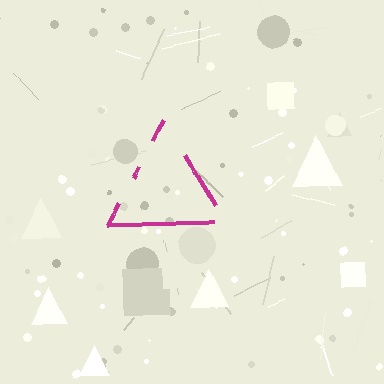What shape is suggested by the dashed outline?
The dashed outline suggests a triangle.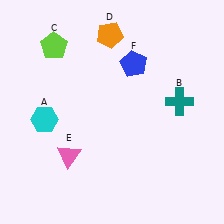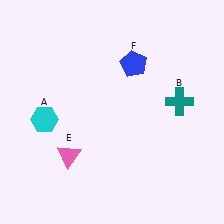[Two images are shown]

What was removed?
The lime pentagon (C), the orange pentagon (D) were removed in Image 2.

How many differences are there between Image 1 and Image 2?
There are 2 differences between the two images.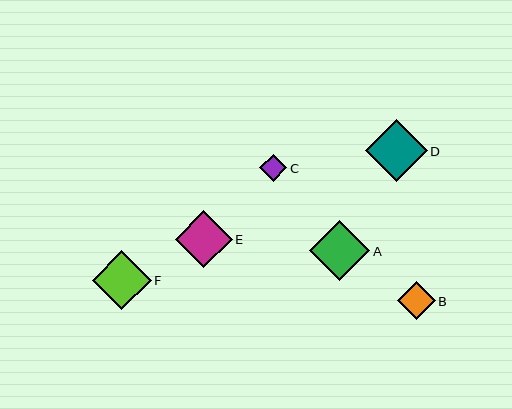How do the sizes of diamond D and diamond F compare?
Diamond D and diamond F are approximately the same size.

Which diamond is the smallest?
Diamond C is the smallest with a size of approximately 27 pixels.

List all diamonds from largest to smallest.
From largest to smallest: D, A, F, E, B, C.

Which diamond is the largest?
Diamond D is the largest with a size of approximately 62 pixels.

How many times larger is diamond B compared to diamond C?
Diamond B is approximately 1.4 times the size of diamond C.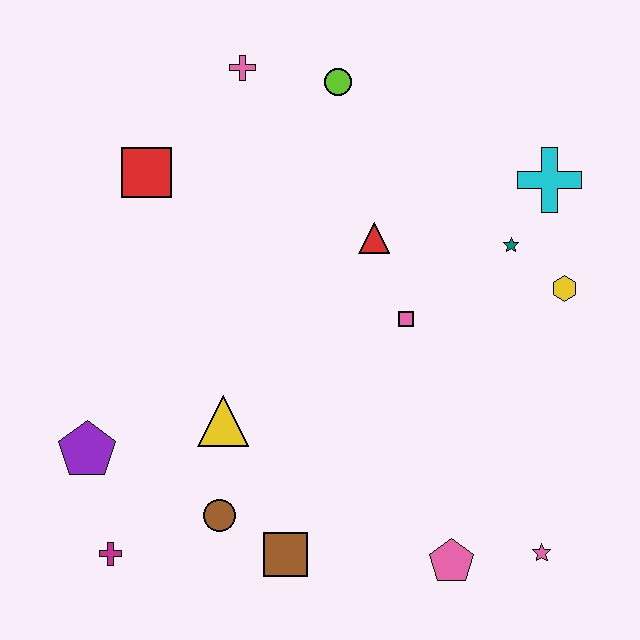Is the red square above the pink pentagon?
Yes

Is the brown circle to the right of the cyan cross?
No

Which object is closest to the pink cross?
The lime circle is closest to the pink cross.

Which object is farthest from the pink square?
The magenta cross is farthest from the pink square.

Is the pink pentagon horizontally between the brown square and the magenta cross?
No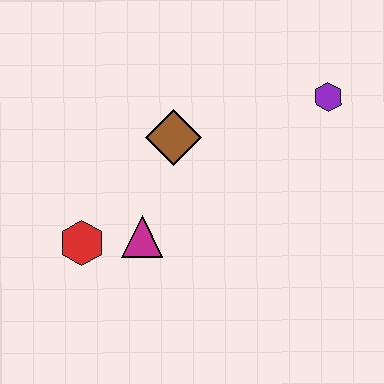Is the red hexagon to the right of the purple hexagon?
No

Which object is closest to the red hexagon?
The magenta triangle is closest to the red hexagon.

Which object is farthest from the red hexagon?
The purple hexagon is farthest from the red hexagon.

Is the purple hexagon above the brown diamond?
Yes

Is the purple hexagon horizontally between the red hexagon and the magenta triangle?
No